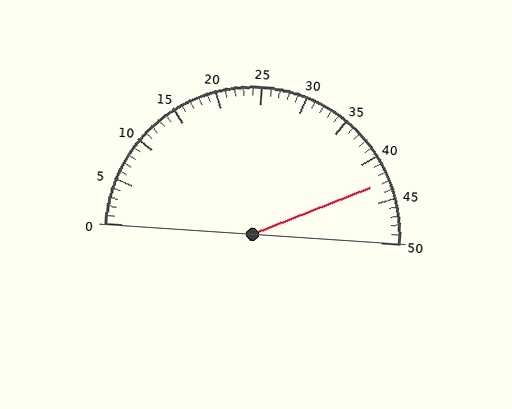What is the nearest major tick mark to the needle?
The nearest major tick mark is 45.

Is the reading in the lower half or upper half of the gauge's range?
The reading is in the upper half of the range (0 to 50).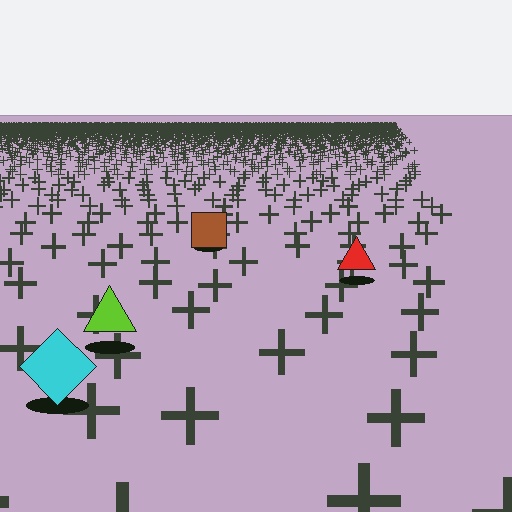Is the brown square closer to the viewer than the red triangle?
No. The red triangle is closer — you can tell from the texture gradient: the ground texture is coarser near it.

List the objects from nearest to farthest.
From nearest to farthest: the cyan diamond, the lime triangle, the red triangle, the brown square.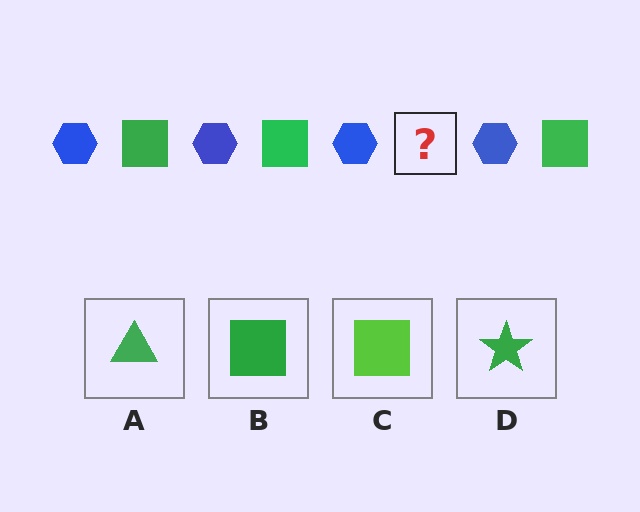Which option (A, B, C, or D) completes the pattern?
B.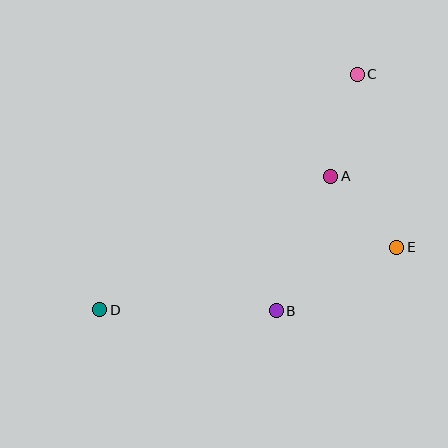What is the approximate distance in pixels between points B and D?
The distance between B and D is approximately 177 pixels.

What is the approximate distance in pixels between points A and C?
The distance between A and C is approximately 106 pixels.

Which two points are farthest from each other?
Points C and D are farthest from each other.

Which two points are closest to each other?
Points A and E are closest to each other.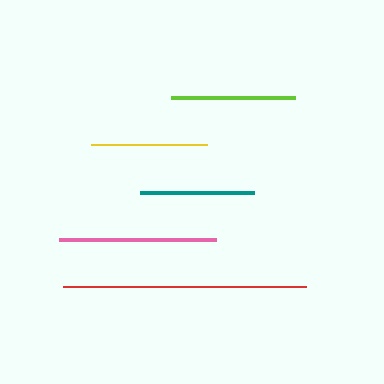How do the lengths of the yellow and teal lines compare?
The yellow and teal lines are approximately the same length.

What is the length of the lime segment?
The lime segment is approximately 125 pixels long.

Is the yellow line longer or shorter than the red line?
The red line is longer than the yellow line.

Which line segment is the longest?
The red line is the longest at approximately 243 pixels.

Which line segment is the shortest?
The teal line is the shortest at approximately 114 pixels.